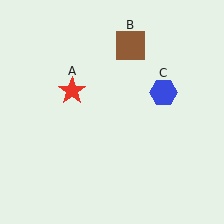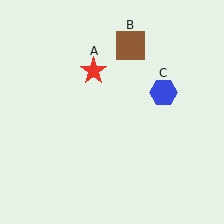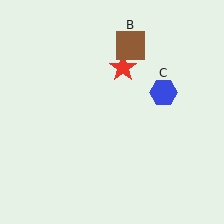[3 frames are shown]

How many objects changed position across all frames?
1 object changed position: red star (object A).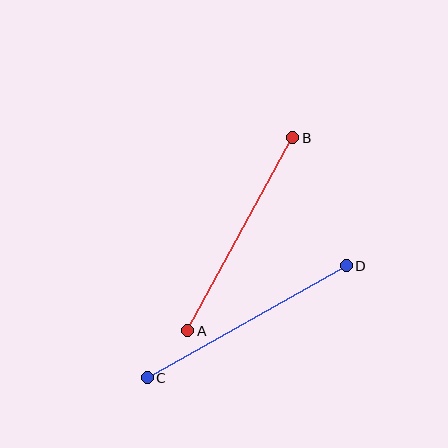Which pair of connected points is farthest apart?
Points C and D are farthest apart.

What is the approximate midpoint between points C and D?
The midpoint is at approximately (247, 322) pixels.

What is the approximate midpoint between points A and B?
The midpoint is at approximately (240, 234) pixels.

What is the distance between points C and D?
The distance is approximately 228 pixels.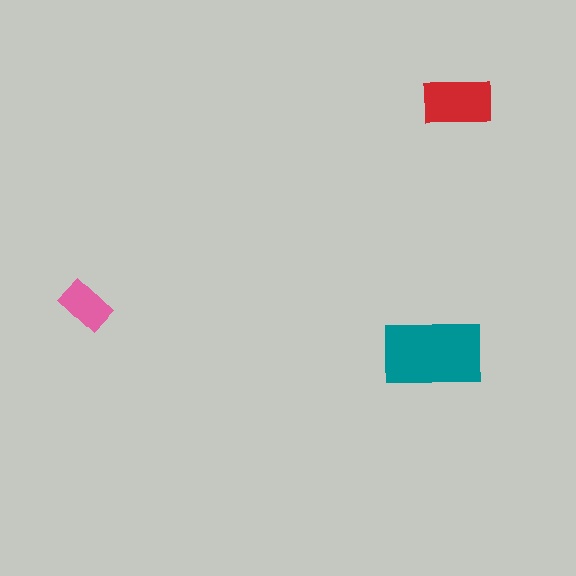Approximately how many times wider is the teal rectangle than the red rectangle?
About 1.5 times wider.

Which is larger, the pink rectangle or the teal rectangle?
The teal one.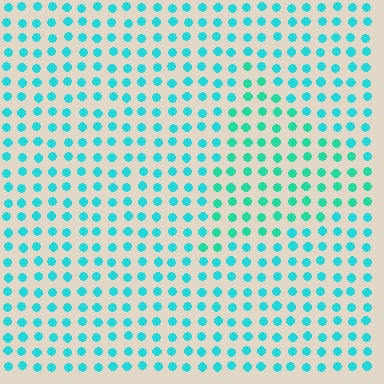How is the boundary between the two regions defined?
The boundary is defined purely by a slight shift in hue (about 21 degrees). Spacing, size, and orientation are identical on both sides.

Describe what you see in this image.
The image is filled with small cyan elements in a uniform arrangement. A triangle-shaped region is visible where the elements are tinted to a slightly different hue, forming a subtle color boundary.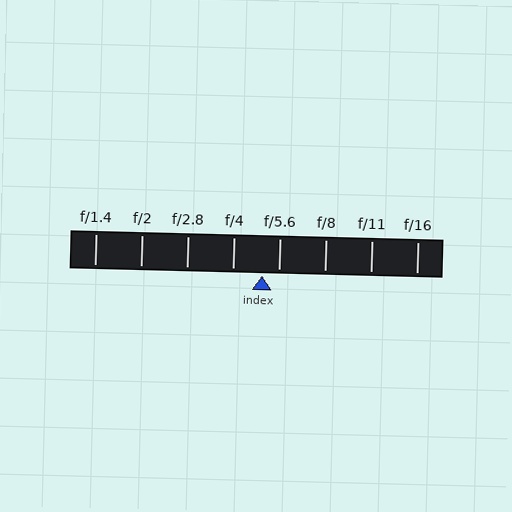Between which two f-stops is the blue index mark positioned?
The index mark is between f/4 and f/5.6.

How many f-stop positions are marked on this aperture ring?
There are 8 f-stop positions marked.